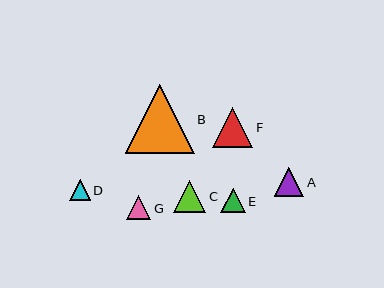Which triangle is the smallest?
Triangle D is the smallest with a size of approximately 21 pixels.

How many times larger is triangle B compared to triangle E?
Triangle B is approximately 2.8 times the size of triangle E.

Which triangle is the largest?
Triangle B is the largest with a size of approximately 69 pixels.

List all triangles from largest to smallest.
From largest to smallest: B, F, C, A, E, G, D.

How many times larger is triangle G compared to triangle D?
Triangle G is approximately 1.2 times the size of triangle D.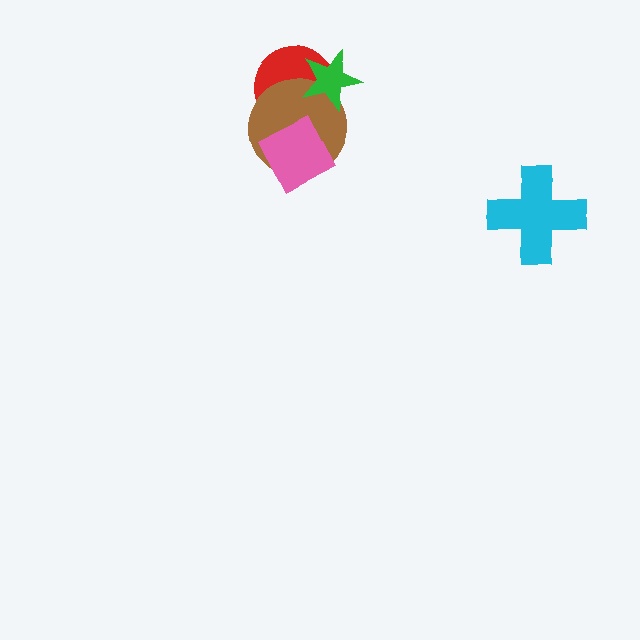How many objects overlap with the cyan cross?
0 objects overlap with the cyan cross.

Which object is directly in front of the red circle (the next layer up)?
The brown circle is directly in front of the red circle.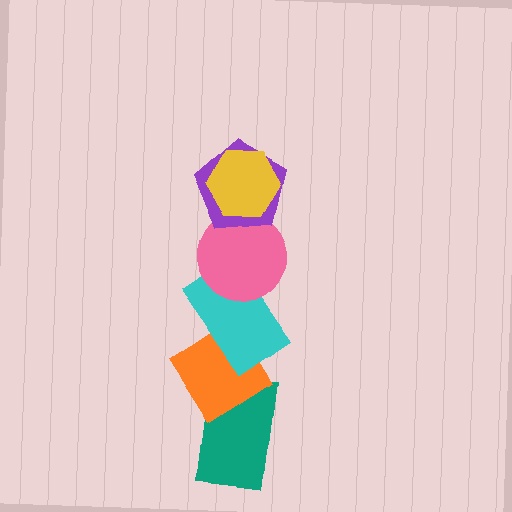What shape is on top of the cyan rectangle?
The pink circle is on top of the cyan rectangle.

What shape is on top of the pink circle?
The purple pentagon is on top of the pink circle.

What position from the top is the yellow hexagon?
The yellow hexagon is 1st from the top.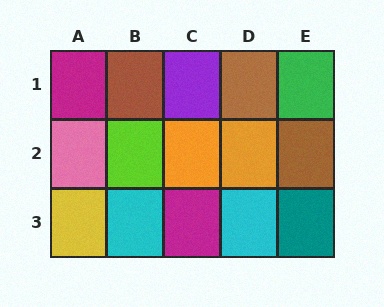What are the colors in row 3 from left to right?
Yellow, cyan, magenta, cyan, teal.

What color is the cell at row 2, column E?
Brown.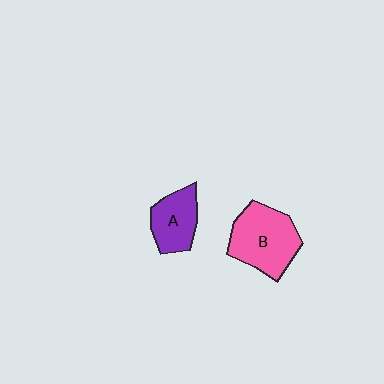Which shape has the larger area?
Shape B (pink).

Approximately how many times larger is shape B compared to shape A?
Approximately 1.5 times.